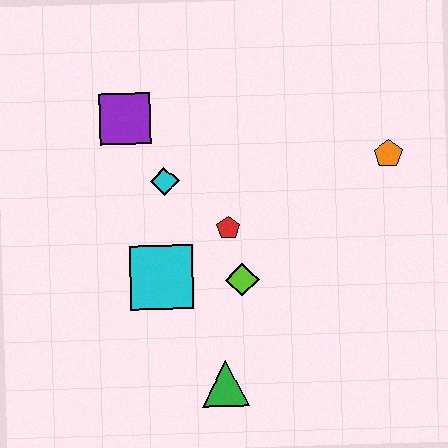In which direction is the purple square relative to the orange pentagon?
The purple square is to the left of the orange pentagon.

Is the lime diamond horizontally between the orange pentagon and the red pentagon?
Yes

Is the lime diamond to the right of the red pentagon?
Yes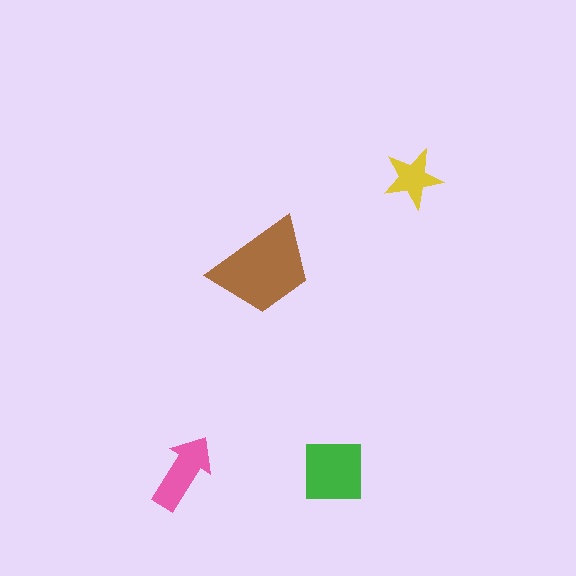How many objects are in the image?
There are 4 objects in the image.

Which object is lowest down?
The pink arrow is bottommost.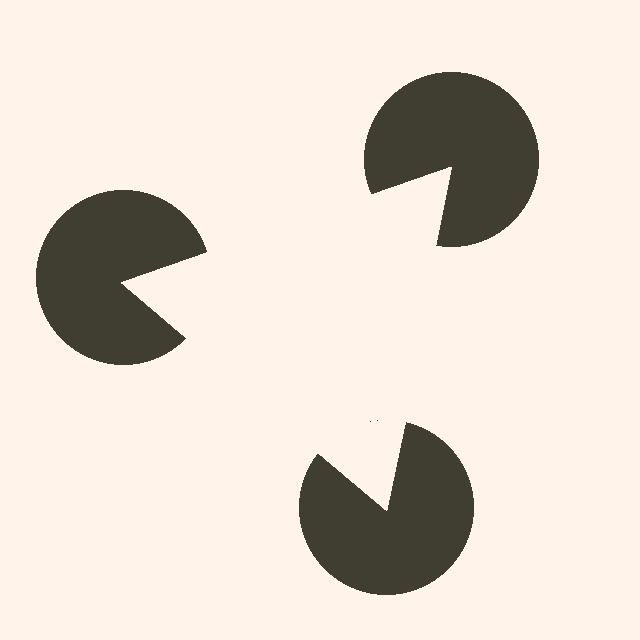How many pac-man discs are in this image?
There are 3 — one at each vertex of the illusory triangle.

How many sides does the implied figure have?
3 sides.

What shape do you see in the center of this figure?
An illusory triangle — its edges are inferred from the aligned wedge cuts in the pac-man discs, not physically drawn.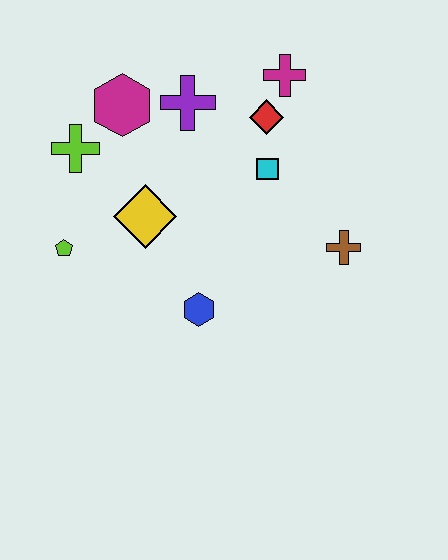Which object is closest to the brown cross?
The cyan square is closest to the brown cross.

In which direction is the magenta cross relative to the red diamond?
The magenta cross is above the red diamond.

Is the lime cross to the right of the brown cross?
No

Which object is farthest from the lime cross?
The brown cross is farthest from the lime cross.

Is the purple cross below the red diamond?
No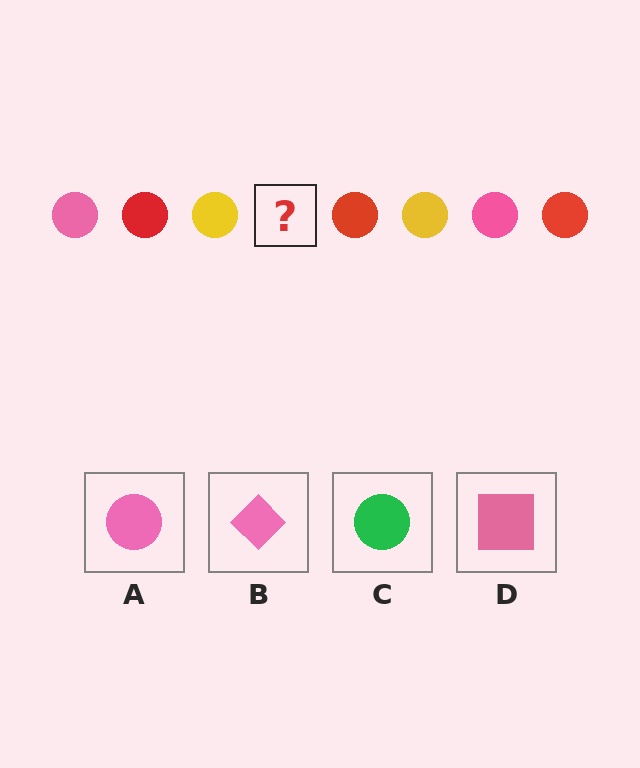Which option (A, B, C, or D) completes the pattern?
A.